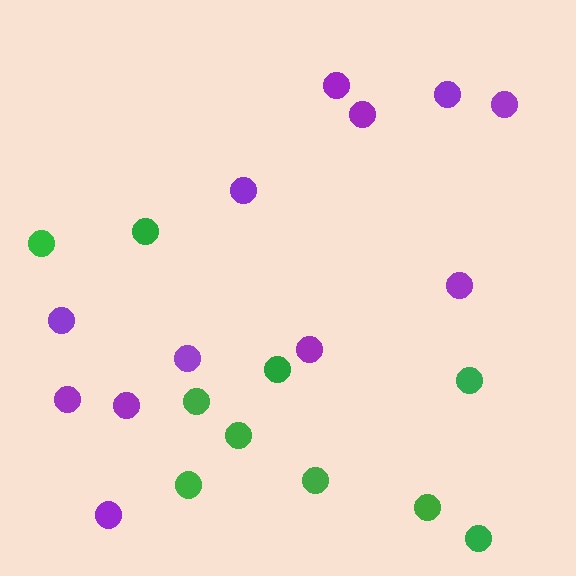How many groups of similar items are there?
There are 2 groups: one group of green circles (10) and one group of purple circles (12).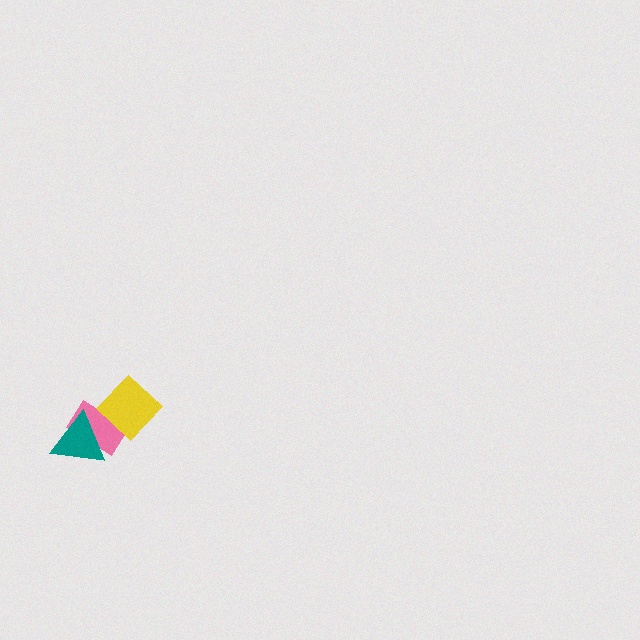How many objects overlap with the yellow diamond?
1 object overlaps with the yellow diamond.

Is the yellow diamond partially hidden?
No, no other shape covers it.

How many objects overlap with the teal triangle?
1 object overlaps with the teal triangle.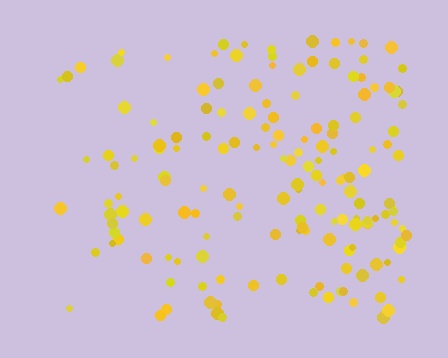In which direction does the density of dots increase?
From left to right, with the right side densest.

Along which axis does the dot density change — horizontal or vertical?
Horizontal.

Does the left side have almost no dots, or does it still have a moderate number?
Still a moderate number, just noticeably fewer than the right.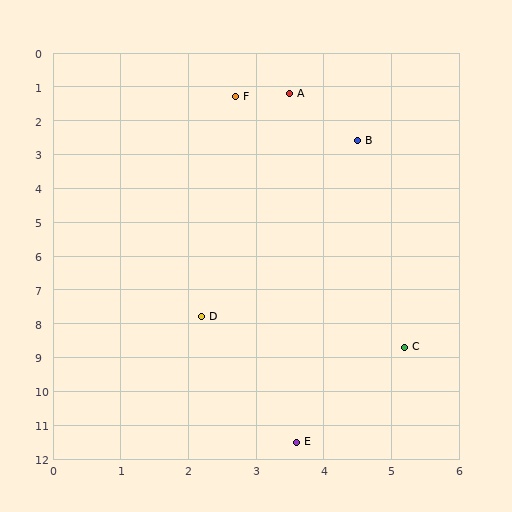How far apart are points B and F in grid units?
Points B and F are about 2.2 grid units apart.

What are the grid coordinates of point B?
Point B is at approximately (4.5, 2.6).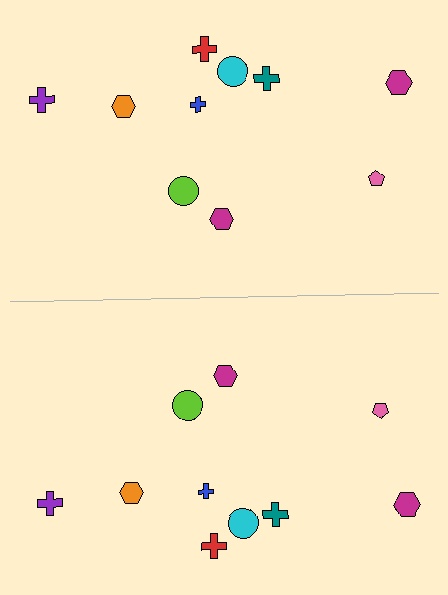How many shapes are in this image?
There are 20 shapes in this image.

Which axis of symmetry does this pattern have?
The pattern has a horizontal axis of symmetry running through the center of the image.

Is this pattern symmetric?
Yes, this pattern has bilateral (reflection) symmetry.